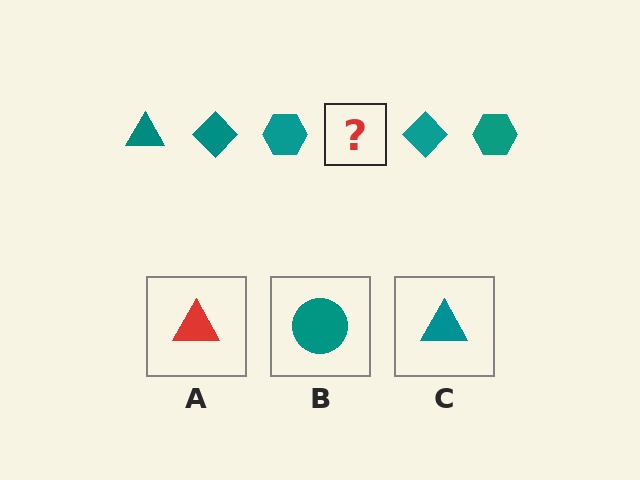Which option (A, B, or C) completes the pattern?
C.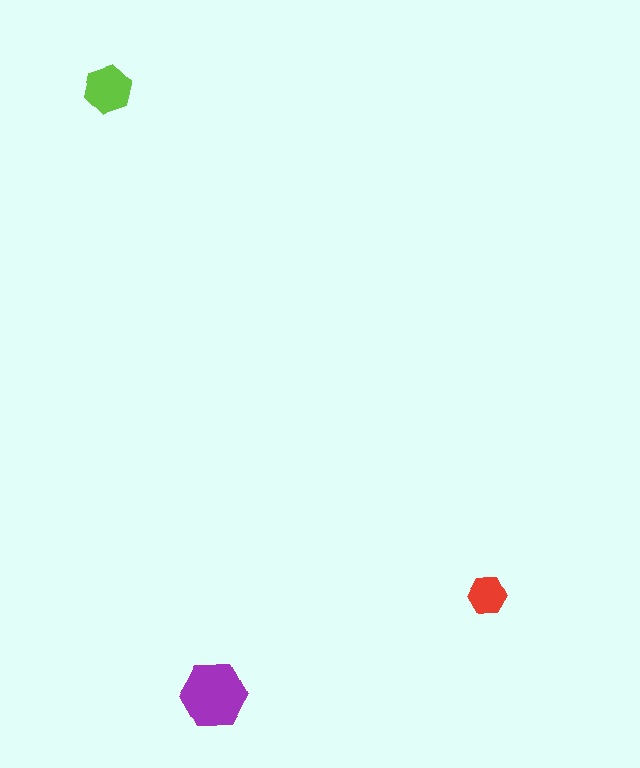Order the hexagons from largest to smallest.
the purple one, the lime one, the red one.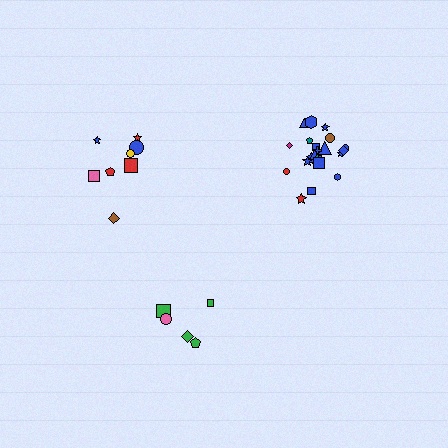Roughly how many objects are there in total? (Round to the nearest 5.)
Roughly 35 objects in total.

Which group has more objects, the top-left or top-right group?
The top-right group.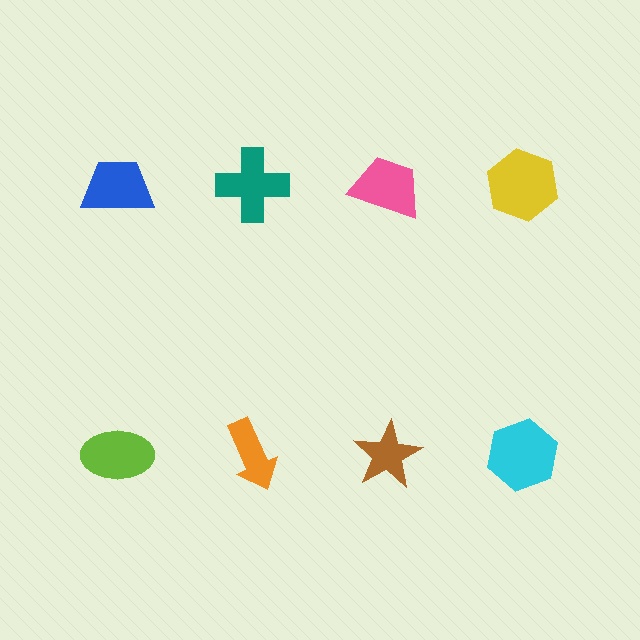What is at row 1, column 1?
A blue trapezoid.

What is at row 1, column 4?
A yellow hexagon.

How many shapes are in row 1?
4 shapes.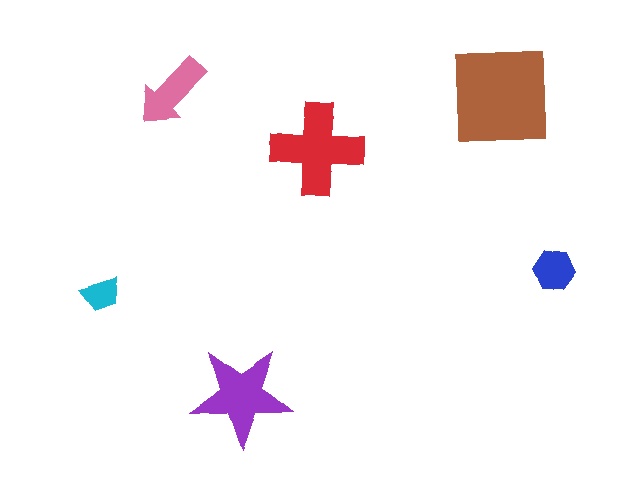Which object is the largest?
The brown square.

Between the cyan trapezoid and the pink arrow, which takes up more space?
The pink arrow.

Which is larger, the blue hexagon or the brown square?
The brown square.